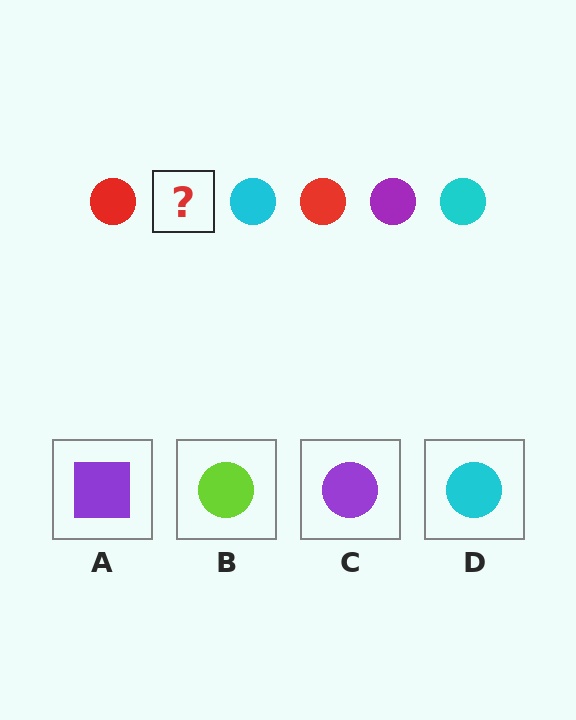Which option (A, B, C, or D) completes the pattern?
C.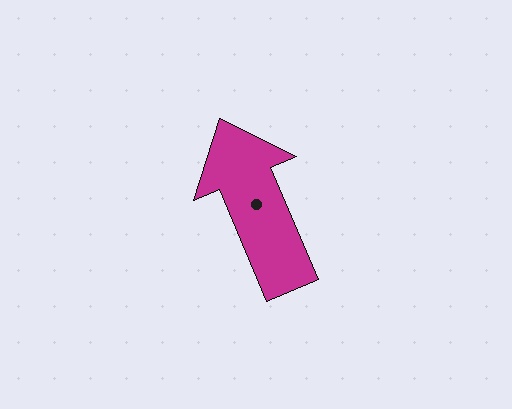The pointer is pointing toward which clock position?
Roughly 11 o'clock.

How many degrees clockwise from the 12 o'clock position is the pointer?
Approximately 337 degrees.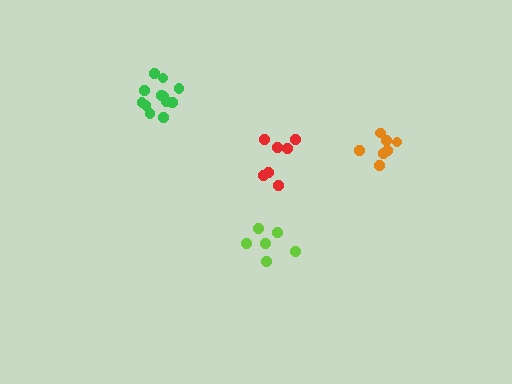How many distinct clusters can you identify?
There are 4 distinct clusters.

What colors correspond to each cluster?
The clusters are colored: green, lime, orange, red.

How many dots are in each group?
Group 1: 12 dots, Group 2: 6 dots, Group 3: 7 dots, Group 4: 7 dots (32 total).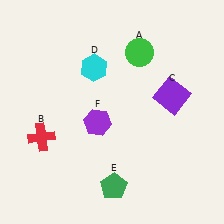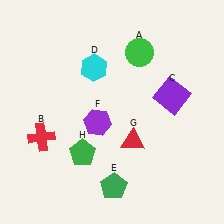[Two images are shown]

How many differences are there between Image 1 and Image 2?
There are 2 differences between the two images.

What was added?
A red triangle (G), a green pentagon (H) were added in Image 2.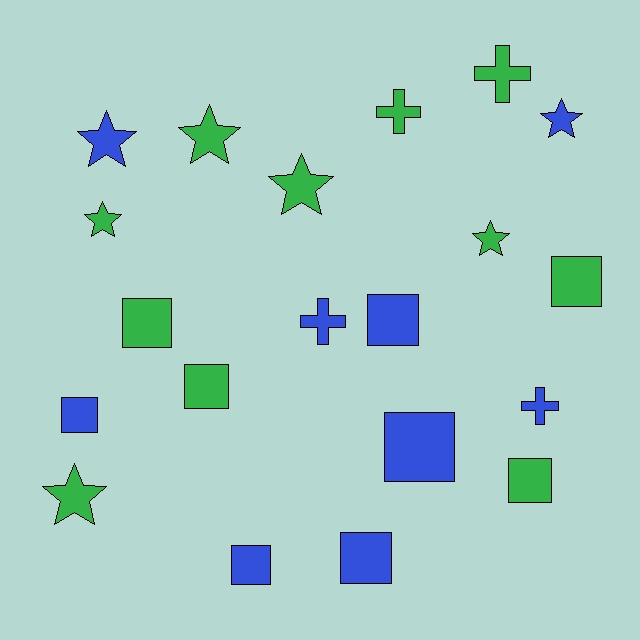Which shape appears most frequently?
Square, with 9 objects.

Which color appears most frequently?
Green, with 11 objects.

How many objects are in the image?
There are 20 objects.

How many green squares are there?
There are 4 green squares.